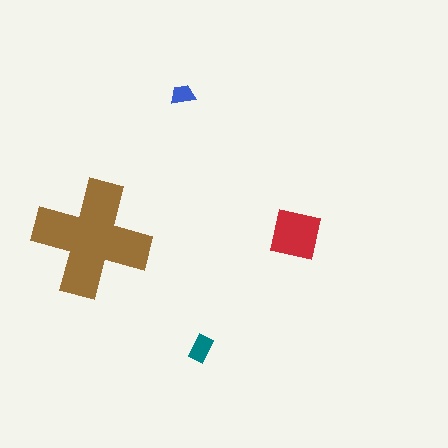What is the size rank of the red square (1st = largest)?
2nd.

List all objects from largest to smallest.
The brown cross, the red square, the teal rectangle, the blue trapezoid.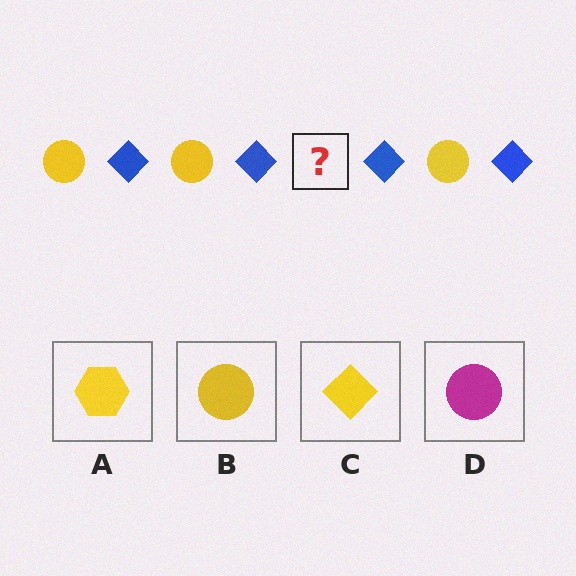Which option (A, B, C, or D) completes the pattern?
B.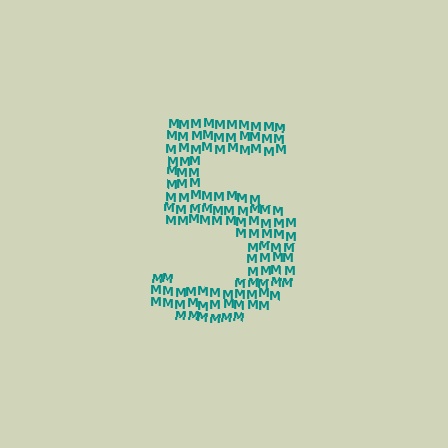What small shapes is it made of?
It is made of small letter M's.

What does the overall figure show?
The overall figure shows the digit 5.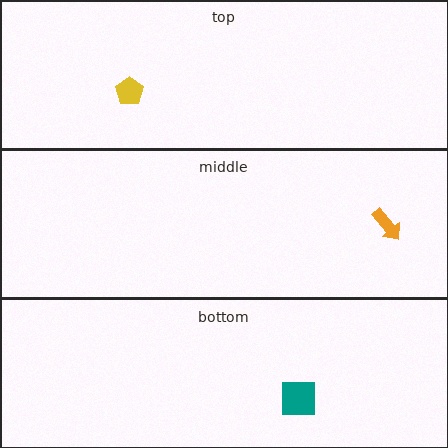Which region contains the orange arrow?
The middle region.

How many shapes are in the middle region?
1.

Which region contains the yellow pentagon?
The top region.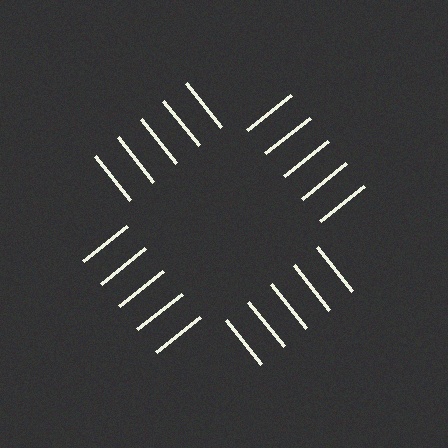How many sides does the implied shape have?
4 sides — the line-ends trace a square.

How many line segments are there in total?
20 — 5 along each of the 4 edges.